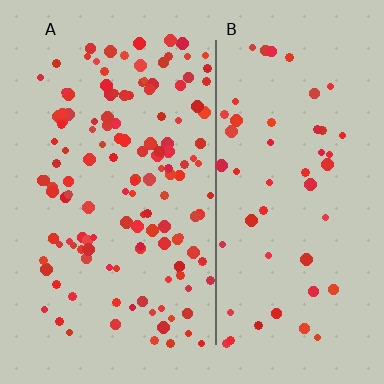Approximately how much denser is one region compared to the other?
Approximately 2.6× — region A over region B.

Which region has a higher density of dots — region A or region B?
A (the left).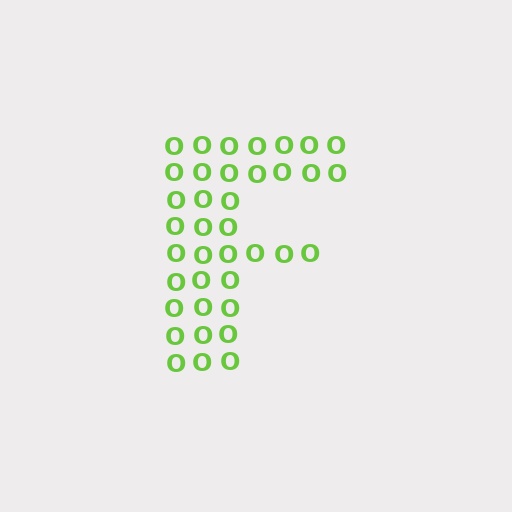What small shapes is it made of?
It is made of small letter O's.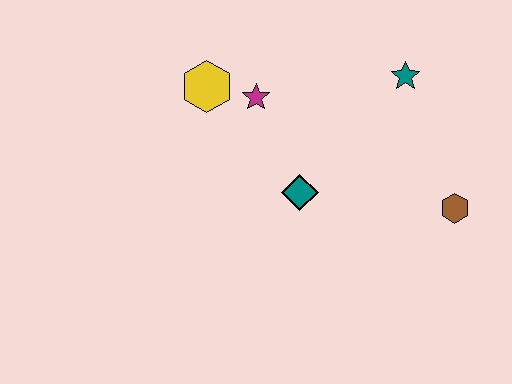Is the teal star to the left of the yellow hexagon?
No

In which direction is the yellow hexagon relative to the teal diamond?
The yellow hexagon is above the teal diamond.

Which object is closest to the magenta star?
The yellow hexagon is closest to the magenta star.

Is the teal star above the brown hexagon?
Yes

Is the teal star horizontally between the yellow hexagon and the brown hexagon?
Yes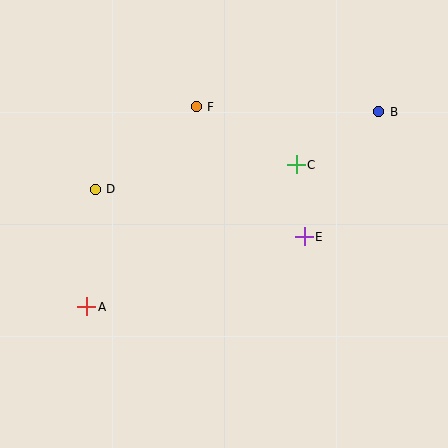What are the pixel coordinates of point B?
Point B is at (379, 112).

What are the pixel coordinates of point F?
Point F is at (196, 107).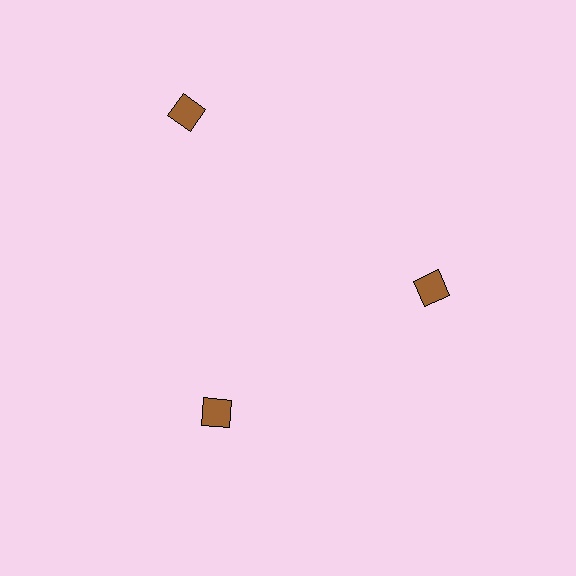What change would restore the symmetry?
The symmetry would be restored by moving it inward, back onto the ring so that all 3 diamonds sit at equal angles and equal distance from the center.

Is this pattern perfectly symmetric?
No. The 3 brown diamonds are arranged in a ring, but one element near the 11 o'clock position is pushed outward from the center, breaking the 3-fold rotational symmetry.